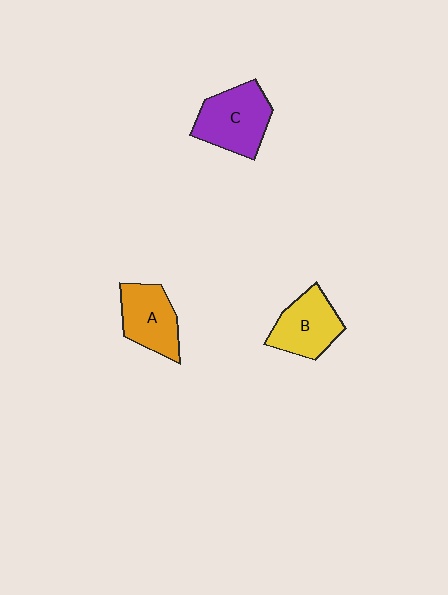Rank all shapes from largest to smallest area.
From largest to smallest: C (purple), B (yellow), A (orange).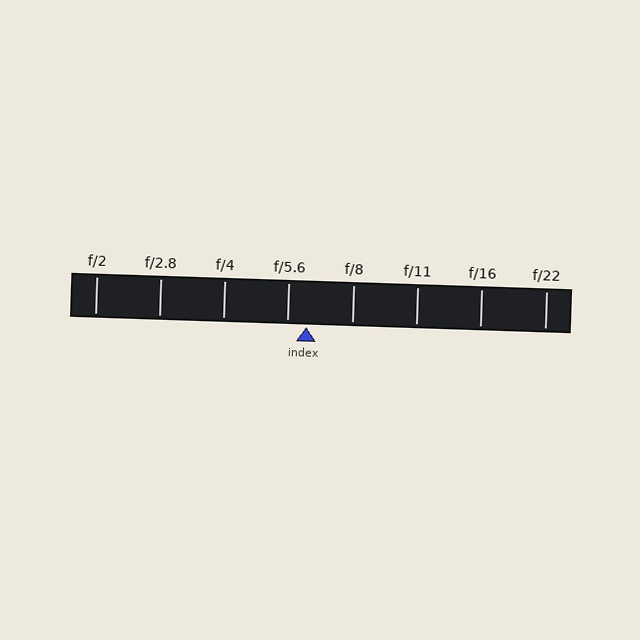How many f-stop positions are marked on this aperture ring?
There are 8 f-stop positions marked.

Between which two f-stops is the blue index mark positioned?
The index mark is between f/5.6 and f/8.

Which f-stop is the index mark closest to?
The index mark is closest to f/5.6.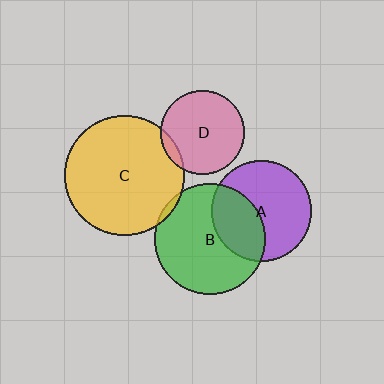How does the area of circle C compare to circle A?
Approximately 1.4 times.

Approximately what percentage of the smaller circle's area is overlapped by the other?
Approximately 10%.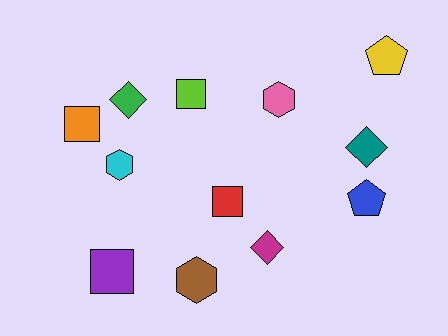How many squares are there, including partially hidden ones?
There are 4 squares.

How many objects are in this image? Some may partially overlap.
There are 12 objects.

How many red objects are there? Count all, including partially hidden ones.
There is 1 red object.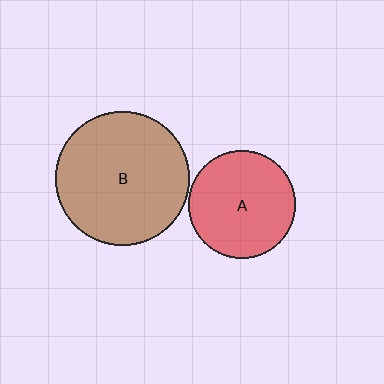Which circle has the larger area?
Circle B (brown).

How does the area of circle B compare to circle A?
Approximately 1.6 times.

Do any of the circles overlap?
No, none of the circles overlap.